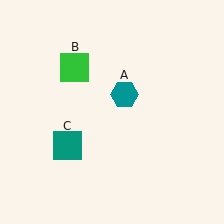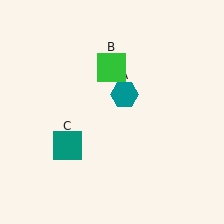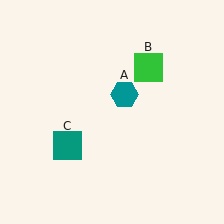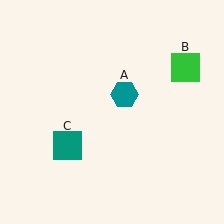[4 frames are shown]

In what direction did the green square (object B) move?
The green square (object B) moved right.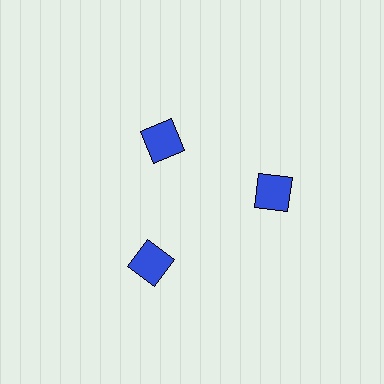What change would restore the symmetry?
The symmetry would be restored by moving it outward, back onto the ring so that all 3 squares sit at equal angles and equal distance from the center.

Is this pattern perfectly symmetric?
No. The 3 blue squares are arranged in a ring, but one element near the 11 o'clock position is pulled inward toward the center, breaking the 3-fold rotational symmetry.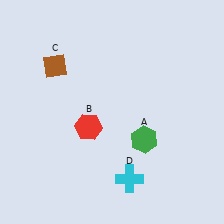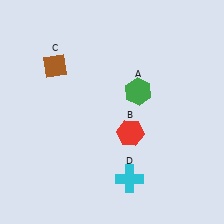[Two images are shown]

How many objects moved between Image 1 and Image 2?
2 objects moved between the two images.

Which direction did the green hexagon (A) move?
The green hexagon (A) moved up.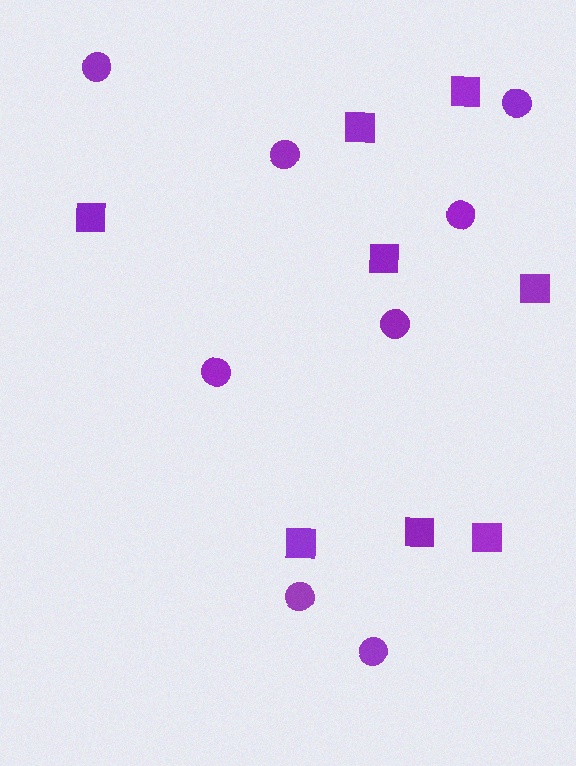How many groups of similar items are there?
There are 2 groups: one group of circles (8) and one group of squares (8).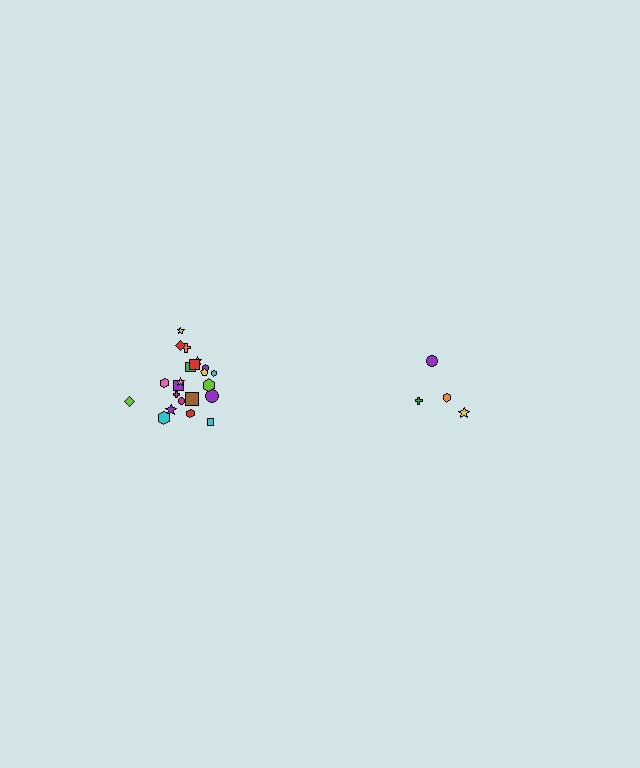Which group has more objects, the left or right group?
The left group.